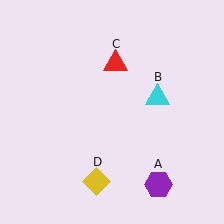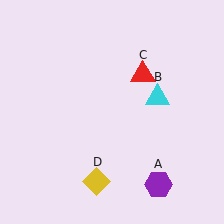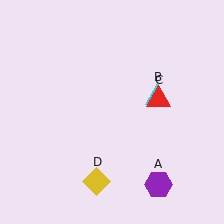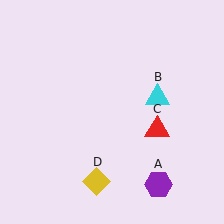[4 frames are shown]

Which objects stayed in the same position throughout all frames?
Purple hexagon (object A) and cyan triangle (object B) and yellow diamond (object D) remained stationary.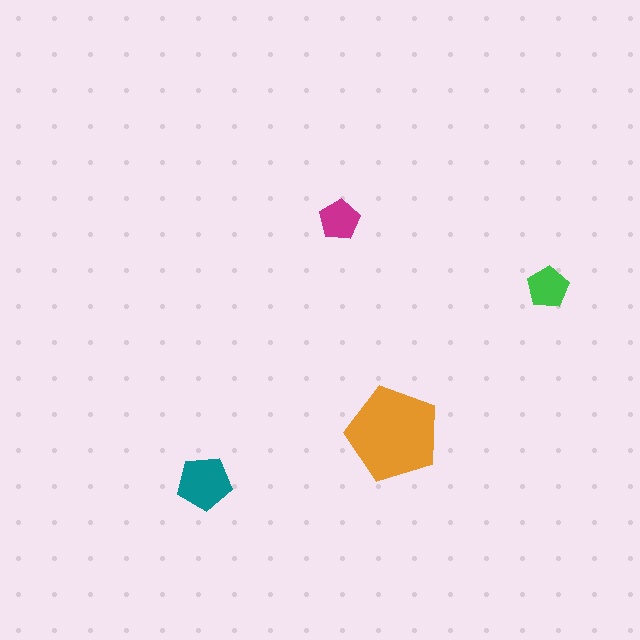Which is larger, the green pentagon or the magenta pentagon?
The green one.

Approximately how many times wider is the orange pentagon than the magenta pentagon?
About 2.5 times wider.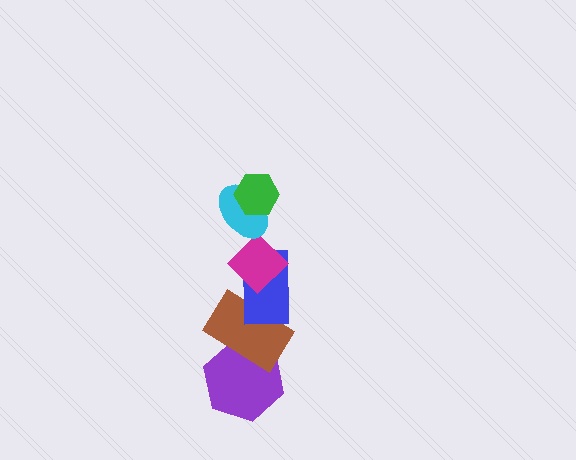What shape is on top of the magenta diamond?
The cyan ellipse is on top of the magenta diamond.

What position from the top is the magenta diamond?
The magenta diamond is 3rd from the top.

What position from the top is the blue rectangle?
The blue rectangle is 4th from the top.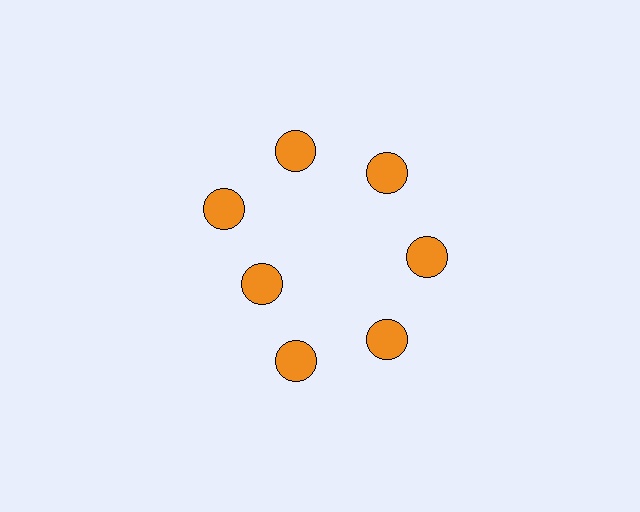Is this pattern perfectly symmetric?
No. The 7 orange circles are arranged in a ring, but one element near the 8 o'clock position is pulled inward toward the center, breaking the 7-fold rotational symmetry.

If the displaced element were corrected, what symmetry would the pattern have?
It would have 7-fold rotational symmetry — the pattern would map onto itself every 51 degrees.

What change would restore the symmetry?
The symmetry would be restored by moving it outward, back onto the ring so that all 7 circles sit at equal angles and equal distance from the center.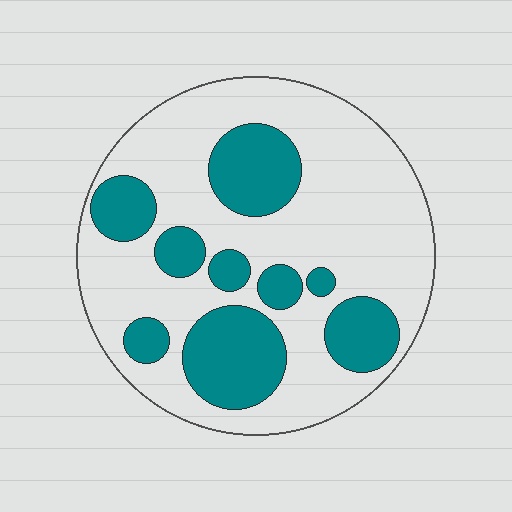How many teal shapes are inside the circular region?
9.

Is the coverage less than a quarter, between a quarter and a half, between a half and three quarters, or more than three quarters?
Between a quarter and a half.